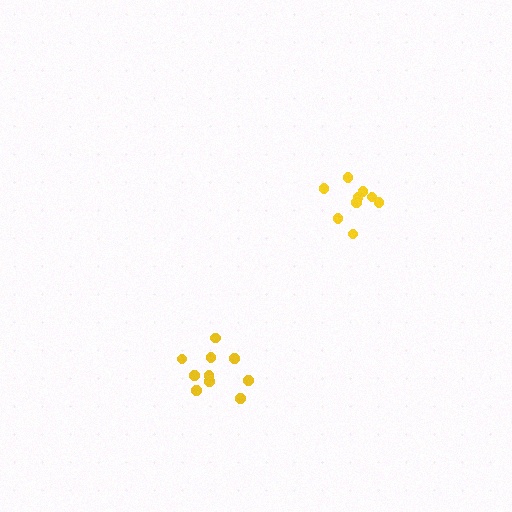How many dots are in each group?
Group 1: 9 dots, Group 2: 10 dots (19 total).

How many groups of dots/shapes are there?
There are 2 groups.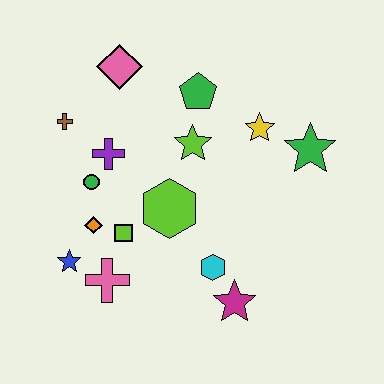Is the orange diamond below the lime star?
Yes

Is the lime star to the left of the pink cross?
No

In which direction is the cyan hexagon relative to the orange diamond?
The cyan hexagon is to the right of the orange diamond.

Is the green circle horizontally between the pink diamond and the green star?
No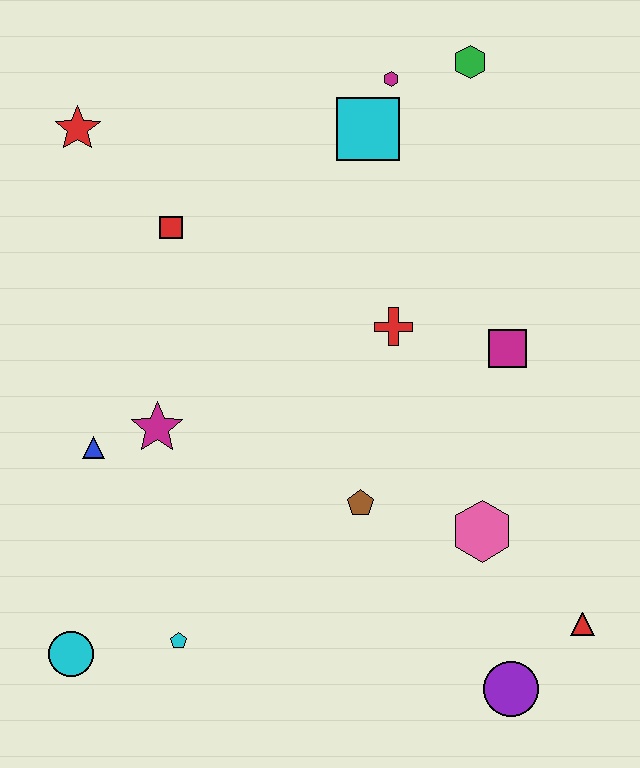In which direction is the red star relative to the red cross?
The red star is to the left of the red cross.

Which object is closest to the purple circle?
The red triangle is closest to the purple circle.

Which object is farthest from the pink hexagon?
The red star is farthest from the pink hexagon.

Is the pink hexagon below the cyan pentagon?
No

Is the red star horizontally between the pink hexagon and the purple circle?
No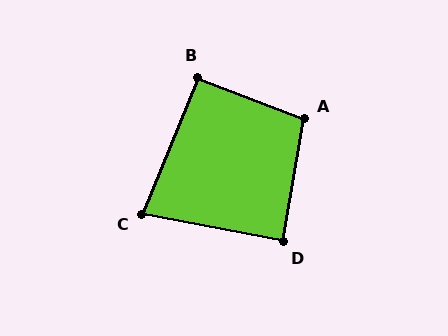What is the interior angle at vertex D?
Approximately 89 degrees (approximately right).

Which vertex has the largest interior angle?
A, at approximately 101 degrees.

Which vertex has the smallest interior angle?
C, at approximately 79 degrees.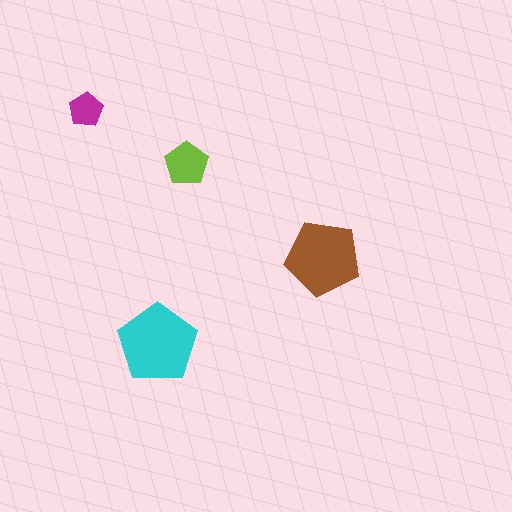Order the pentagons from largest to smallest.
the cyan one, the brown one, the lime one, the magenta one.